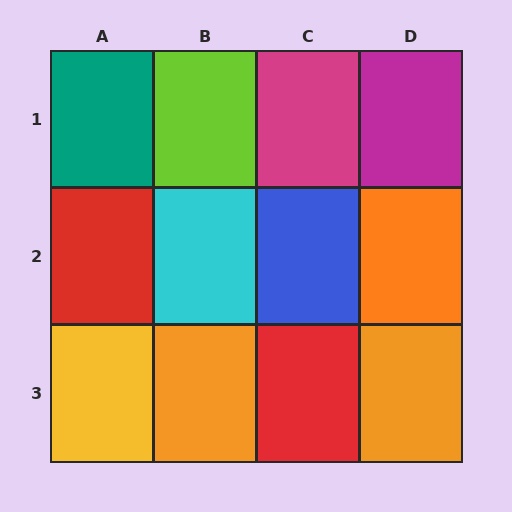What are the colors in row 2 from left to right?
Red, cyan, blue, orange.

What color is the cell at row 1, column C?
Magenta.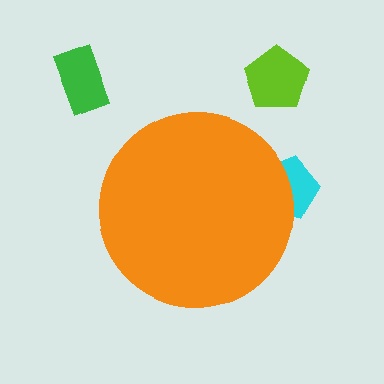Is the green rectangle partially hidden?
No, the green rectangle is fully visible.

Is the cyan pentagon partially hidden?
Yes, the cyan pentagon is partially hidden behind the orange circle.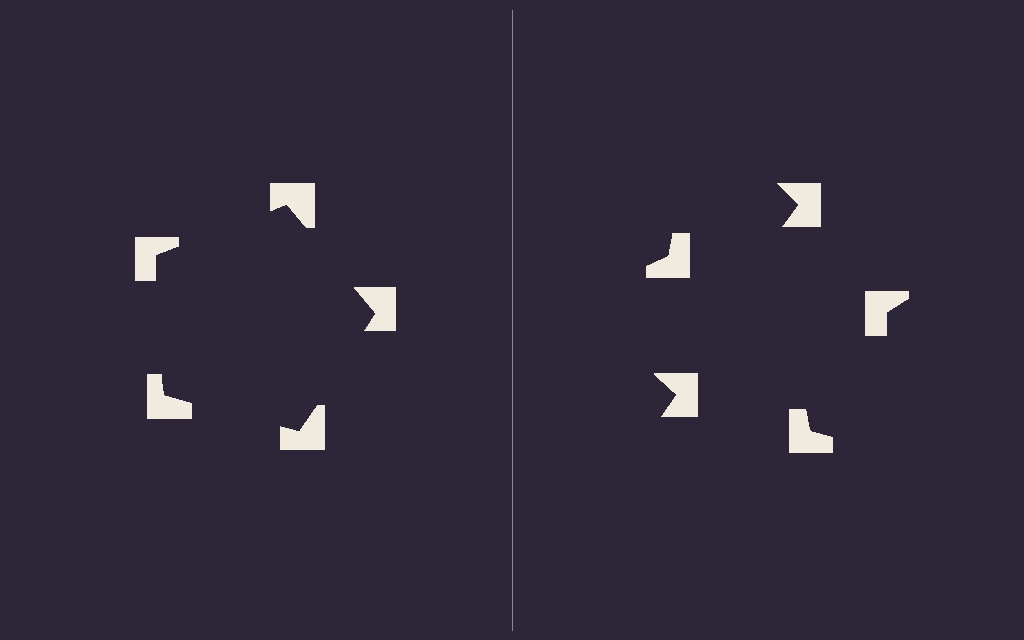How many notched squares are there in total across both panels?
10 — 5 on each side.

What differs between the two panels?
The notched squares are positioned identically on both sides; only the wedge orientations differ. On the left they align to a pentagon; on the right they are misaligned.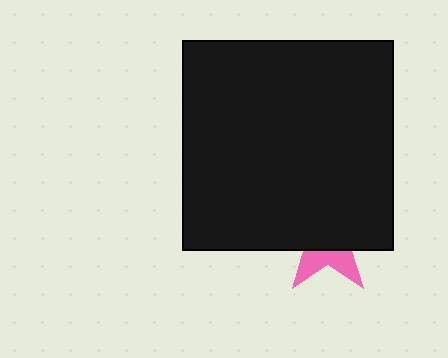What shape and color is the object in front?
The object in front is a black square.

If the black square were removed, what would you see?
You would see the complete pink star.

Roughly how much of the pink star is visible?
A small part of it is visible (roughly 33%).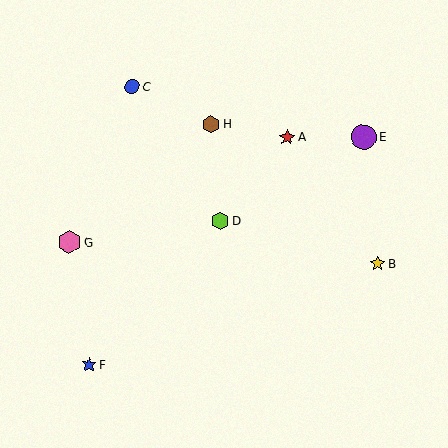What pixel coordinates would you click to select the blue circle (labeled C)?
Click at (132, 87) to select the blue circle C.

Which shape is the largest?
The purple circle (labeled E) is the largest.